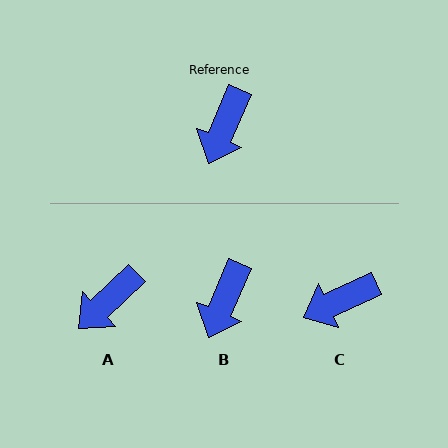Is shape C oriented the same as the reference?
No, it is off by about 42 degrees.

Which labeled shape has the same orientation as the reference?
B.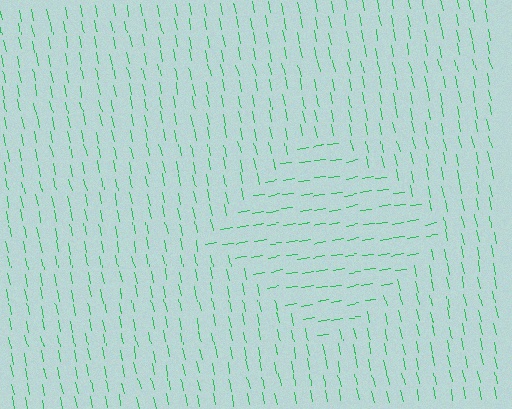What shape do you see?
I see a diamond.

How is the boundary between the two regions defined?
The boundary is defined purely by a change in line orientation (approximately 86 degrees difference). All lines are the same color and thickness.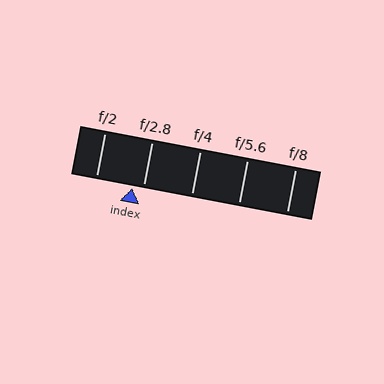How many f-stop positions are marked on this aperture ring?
There are 5 f-stop positions marked.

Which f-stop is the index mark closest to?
The index mark is closest to f/2.8.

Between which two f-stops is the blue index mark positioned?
The index mark is between f/2 and f/2.8.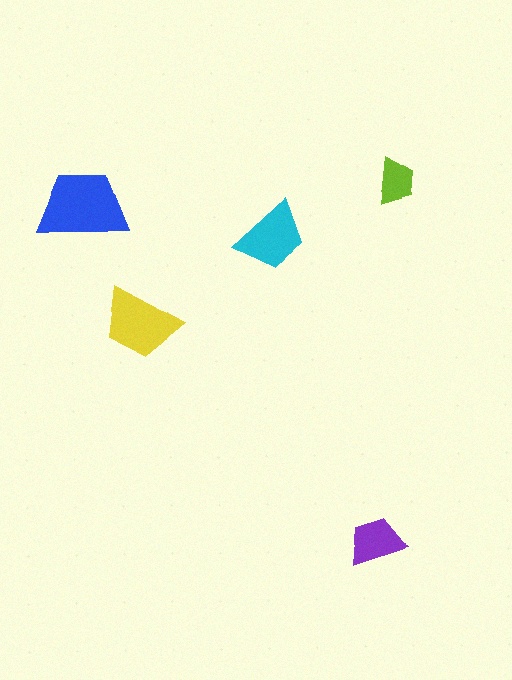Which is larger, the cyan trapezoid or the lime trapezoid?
The cyan one.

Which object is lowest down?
The purple trapezoid is bottommost.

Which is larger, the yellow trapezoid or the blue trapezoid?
The blue one.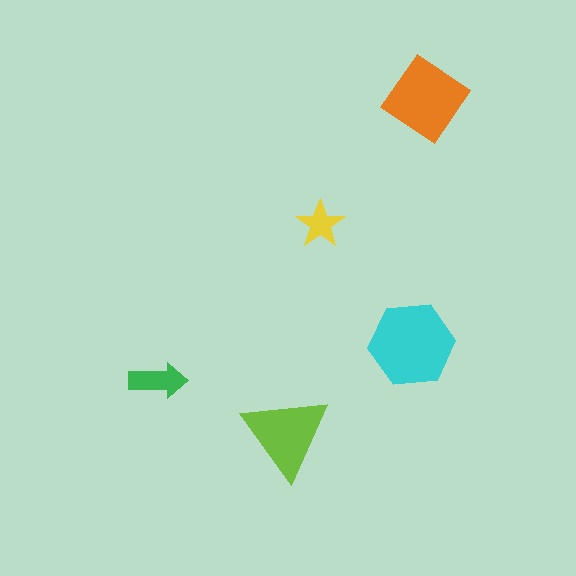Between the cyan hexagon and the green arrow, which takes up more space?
The cyan hexagon.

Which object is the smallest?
The yellow star.